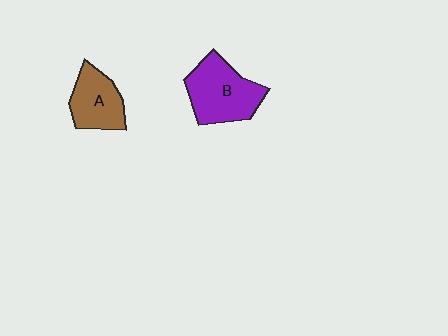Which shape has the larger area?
Shape B (purple).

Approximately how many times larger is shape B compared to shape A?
Approximately 1.4 times.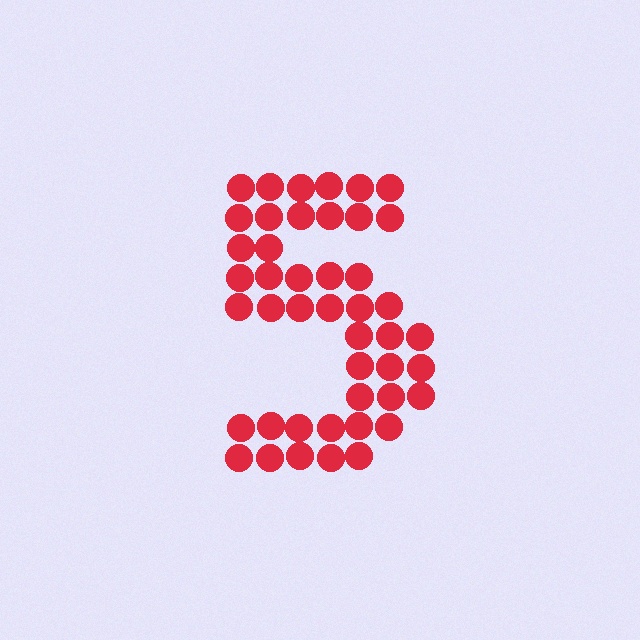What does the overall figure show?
The overall figure shows the digit 5.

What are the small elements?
The small elements are circles.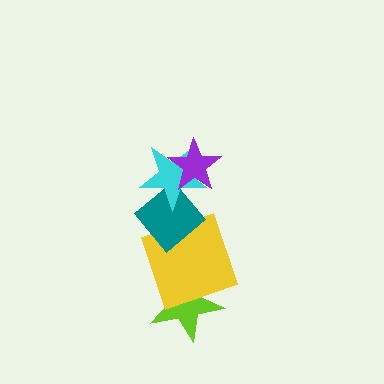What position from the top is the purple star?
The purple star is 1st from the top.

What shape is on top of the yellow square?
The teal diamond is on top of the yellow square.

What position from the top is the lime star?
The lime star is 5th from the top.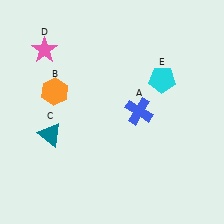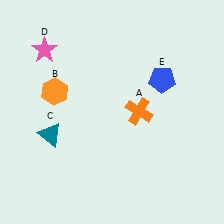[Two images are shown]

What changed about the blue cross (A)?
In Image 1, A is blue. In Image 2, it changed to orange.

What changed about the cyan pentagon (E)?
In Image 1, E is cyan. In Image 2, it changed to blue.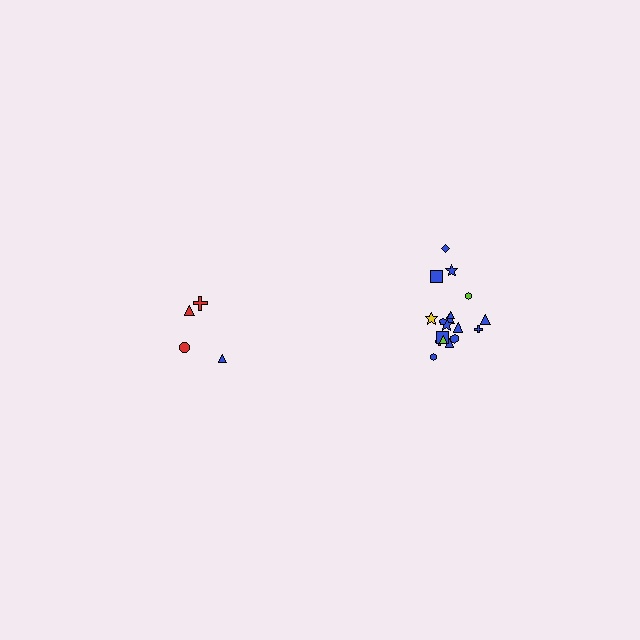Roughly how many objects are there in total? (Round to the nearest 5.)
Roughly 20 objects in total.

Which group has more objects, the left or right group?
The right group.